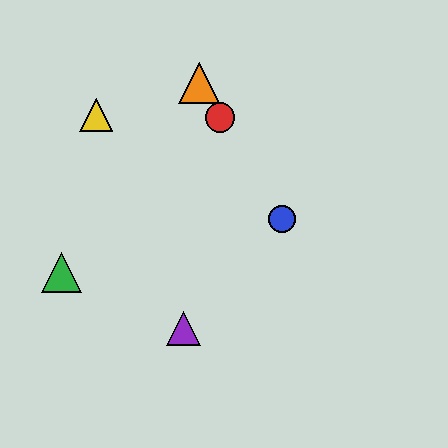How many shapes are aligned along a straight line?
3 shapes (the red circle, the blue circle, the orange triangle) are aligned along a straight line.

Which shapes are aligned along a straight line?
The red circle, the blue circle, the orange triangle are aligned along a straight line.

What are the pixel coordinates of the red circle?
The red circle is at (220, 117).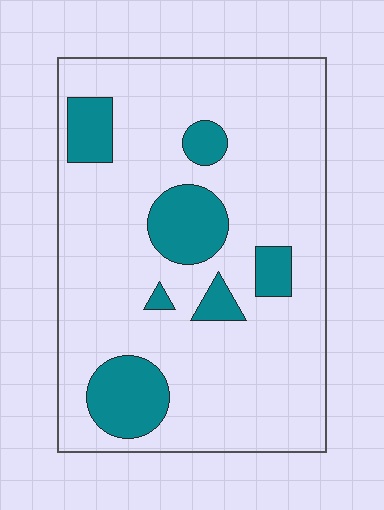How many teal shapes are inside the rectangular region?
7.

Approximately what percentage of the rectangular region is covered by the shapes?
Approximately 20%.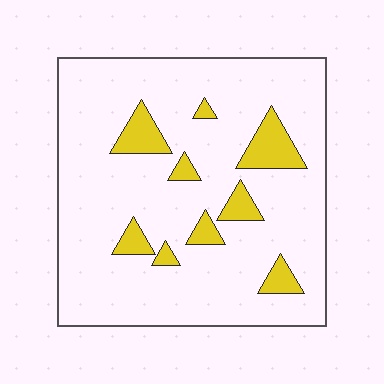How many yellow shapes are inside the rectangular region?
9.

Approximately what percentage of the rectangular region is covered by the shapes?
Approximately 10%.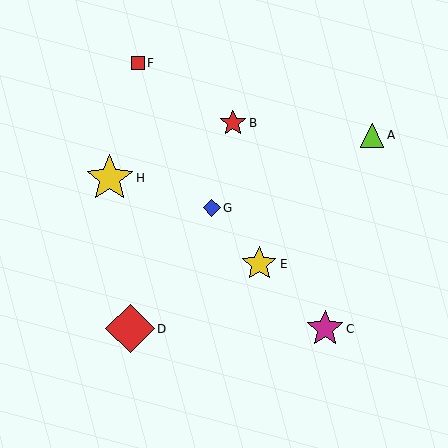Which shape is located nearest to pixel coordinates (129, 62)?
The red square (labeled F) at (138, 63) is nearest to that location.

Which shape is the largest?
The red diamond (labeled D) is the largest.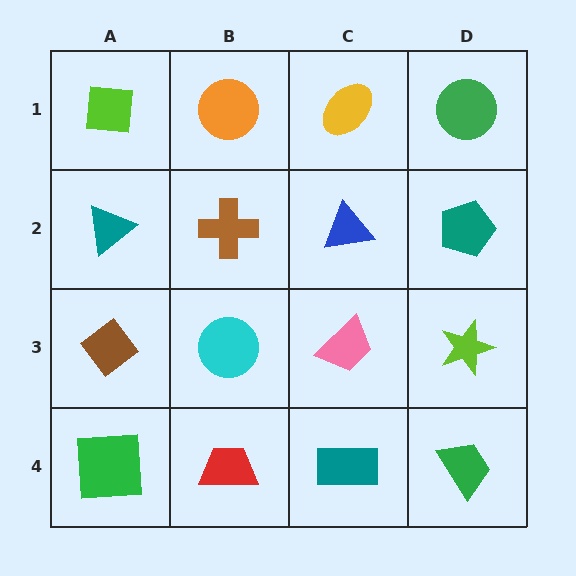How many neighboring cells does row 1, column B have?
3.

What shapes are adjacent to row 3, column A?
A teal triangle (row 2, column A), a green square (row 4, column A), a cyan circle (row 3, column B).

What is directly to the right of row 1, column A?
An orange circle.